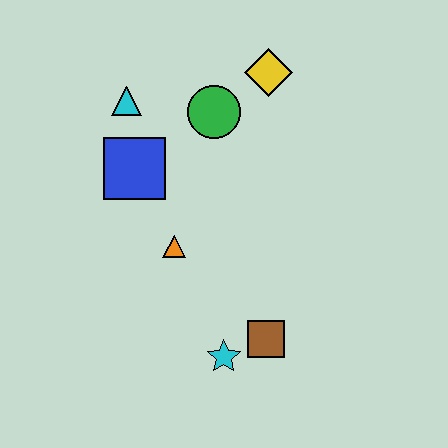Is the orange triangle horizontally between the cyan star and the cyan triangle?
Yes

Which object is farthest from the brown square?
The cyan triangle is farthest from the brown square.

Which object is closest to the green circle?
The yellow diamond is closest to the green circle.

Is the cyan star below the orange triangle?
Yes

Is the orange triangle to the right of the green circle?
No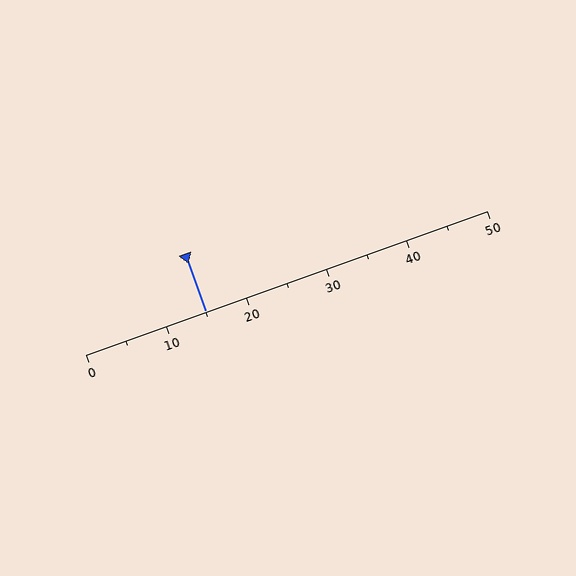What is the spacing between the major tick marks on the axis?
The major ticks are spaced 10 apart.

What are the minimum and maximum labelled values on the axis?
The axis runs from 0 to 50.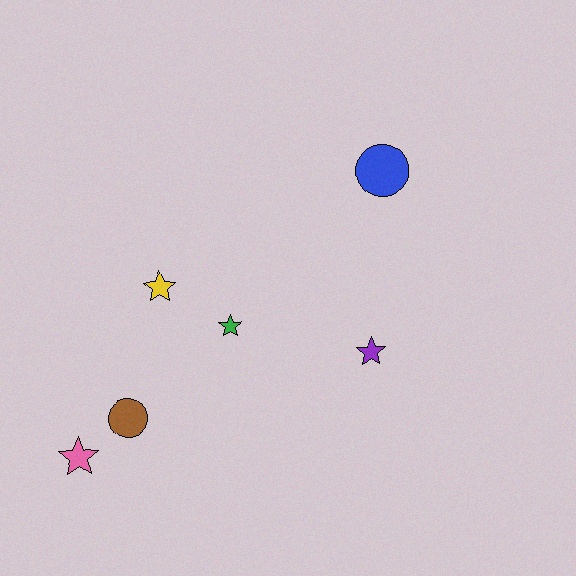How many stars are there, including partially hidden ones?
There are 4 stars.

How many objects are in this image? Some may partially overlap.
There are 6 objects.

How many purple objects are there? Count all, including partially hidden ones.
There is 1 purple object.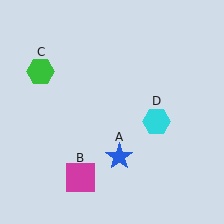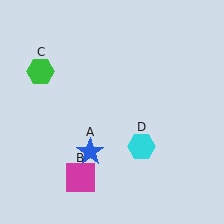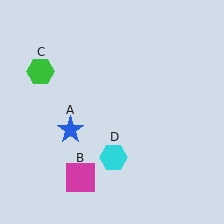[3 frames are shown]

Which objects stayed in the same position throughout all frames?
Magenta square (object B) and green hexagon (object C) remained stationary.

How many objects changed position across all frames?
2 objects changed position: blue star (object A), cyan hexagon (object D).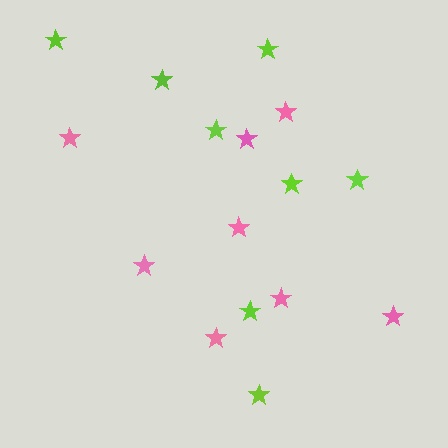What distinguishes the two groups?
There are 2 groups: one group of lime stars (8) and one group of pink stars (8).